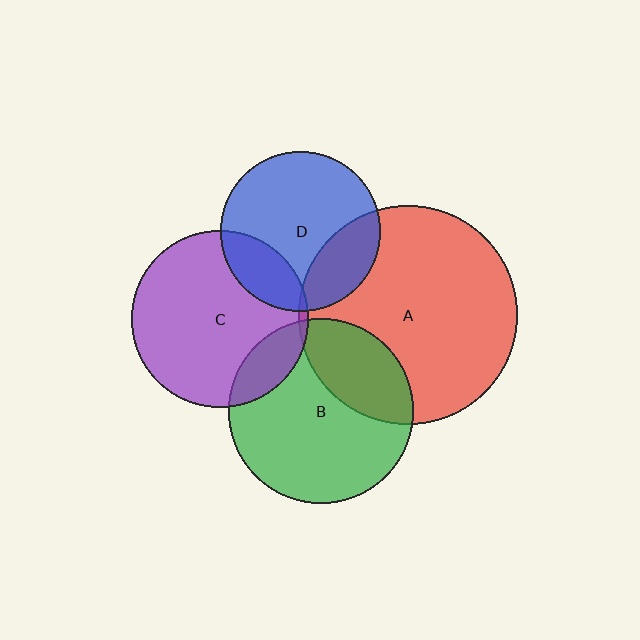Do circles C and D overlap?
Yes.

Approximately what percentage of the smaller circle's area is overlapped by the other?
Approximately 20%.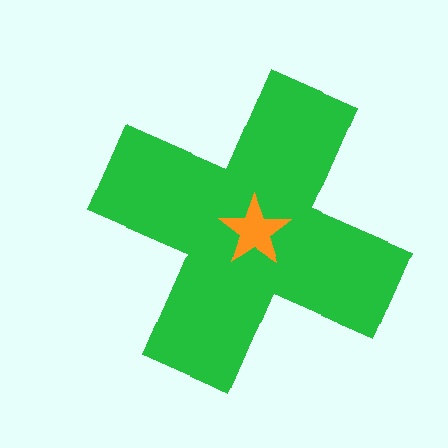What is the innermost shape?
The orange star.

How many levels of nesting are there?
2.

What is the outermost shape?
The green cross.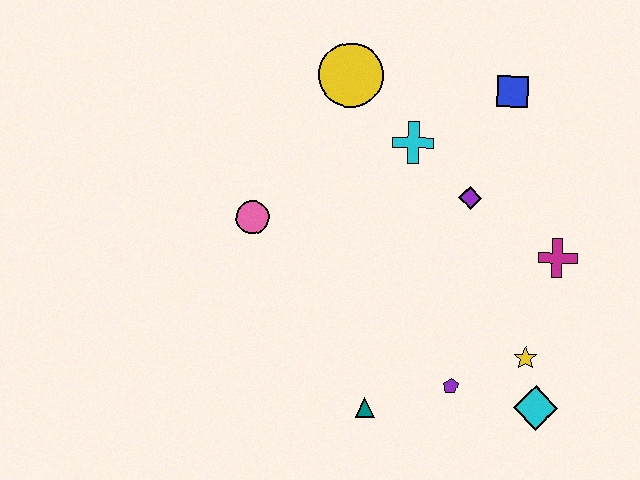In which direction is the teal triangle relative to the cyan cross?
The teal triangle is below the cyan cross.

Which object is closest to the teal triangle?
The purple pentagon is closest to the teal triangle.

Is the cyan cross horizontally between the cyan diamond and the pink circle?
Yes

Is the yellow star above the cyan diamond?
Yes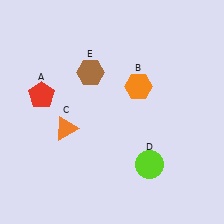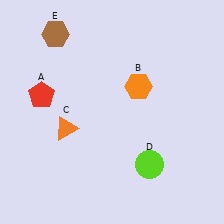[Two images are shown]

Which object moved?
The brown hexagon (E) moved up.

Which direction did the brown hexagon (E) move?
The brown hexagon (E) moved up.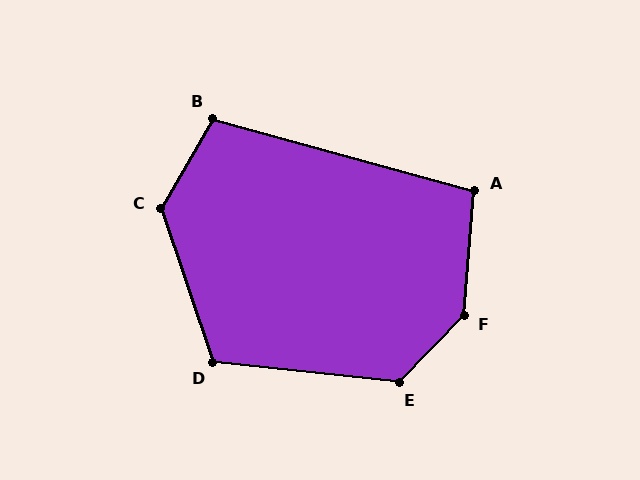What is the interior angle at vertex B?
Approximately 104 degrees (obtuse).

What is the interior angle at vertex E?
Approximately 128 degrees (obtuse).